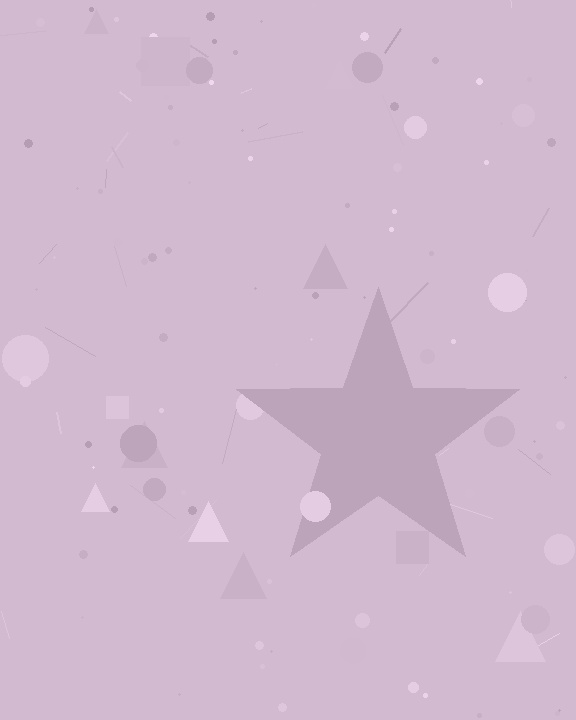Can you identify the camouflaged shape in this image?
The camouflaged shape is a star.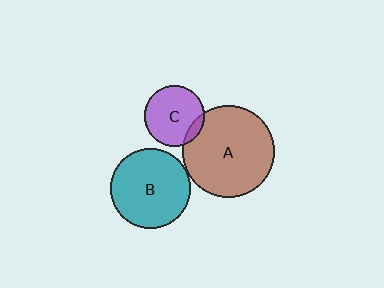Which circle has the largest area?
Circle A (brown).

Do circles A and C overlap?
Yes.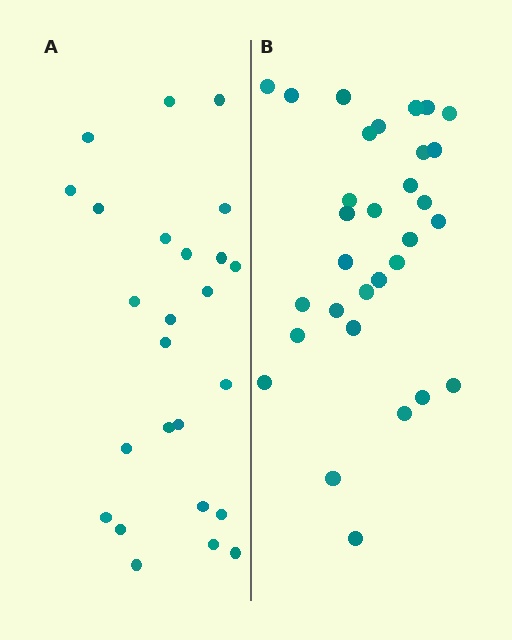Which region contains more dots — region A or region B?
Region B (the right region) has more dots.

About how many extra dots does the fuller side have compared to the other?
Region B has about 6 more dots than region A.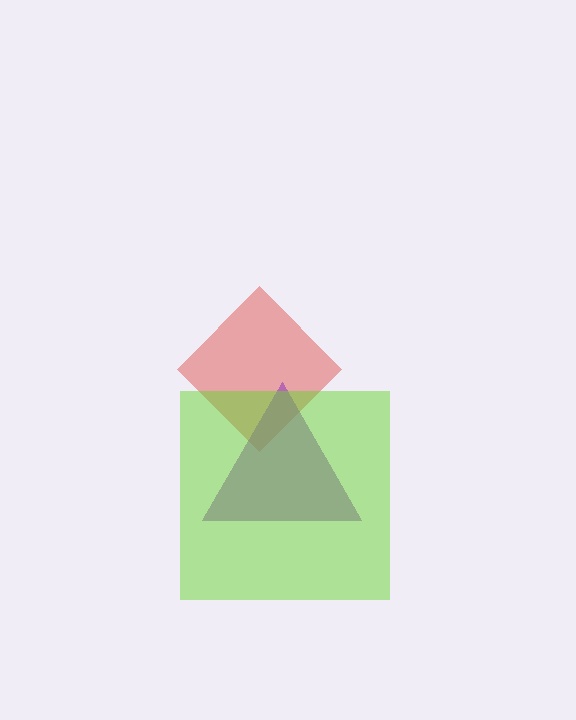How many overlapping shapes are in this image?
There are 3 overlapping shapes in the image.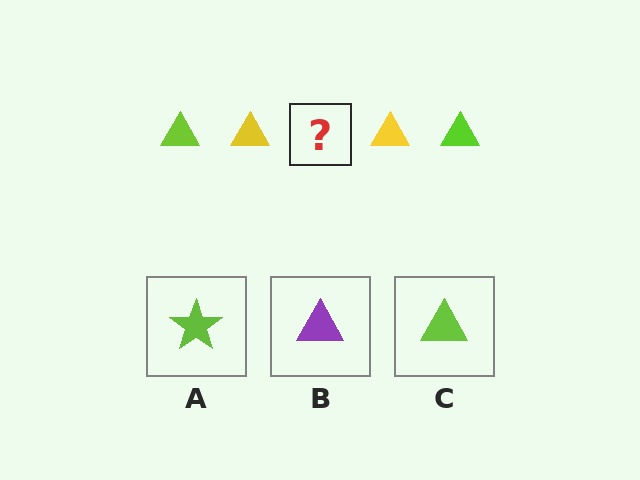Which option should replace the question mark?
Option C.